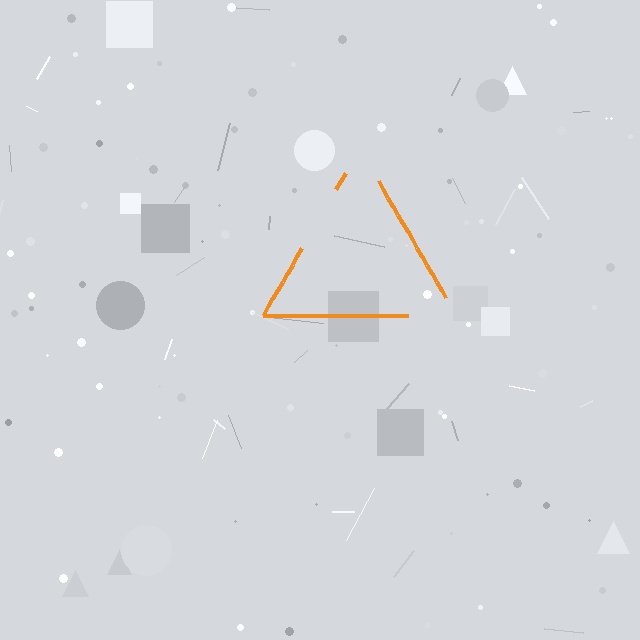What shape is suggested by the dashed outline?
The dashed outline suggests a triangle.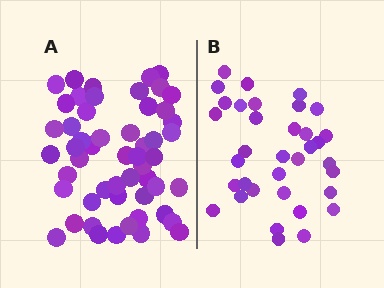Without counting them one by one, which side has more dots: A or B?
Region A (the left region) has more dots.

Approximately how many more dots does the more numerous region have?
Region A has approximately 20 more dots than region B.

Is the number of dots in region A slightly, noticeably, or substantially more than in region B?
Region A has substantially more. The ratio is roughly 1.5 to 1.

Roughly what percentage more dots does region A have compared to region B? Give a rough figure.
About 50% more.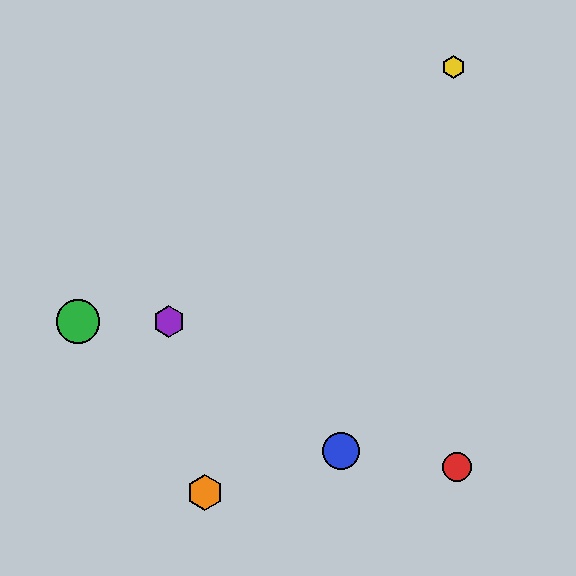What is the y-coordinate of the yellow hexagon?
The yellow hexagon is at y≈67.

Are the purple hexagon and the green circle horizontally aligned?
Yes, both are at y≈321.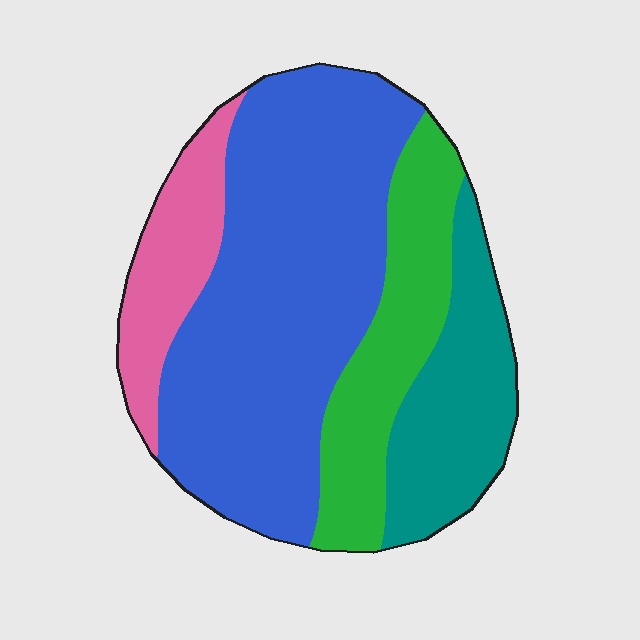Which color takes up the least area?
Pink, at roughly 10%.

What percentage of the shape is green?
Green covers 19% of the shape.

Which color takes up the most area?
Blue, at roughly 50%.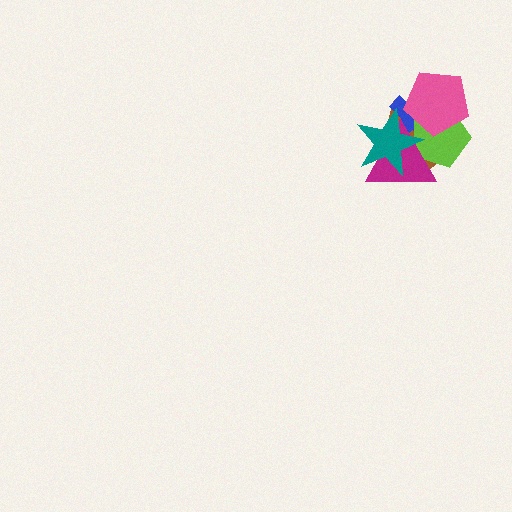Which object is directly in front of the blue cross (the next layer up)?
The lime pentagon is directly in front of the blue cross.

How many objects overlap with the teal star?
5 objects overlap with the teal star.